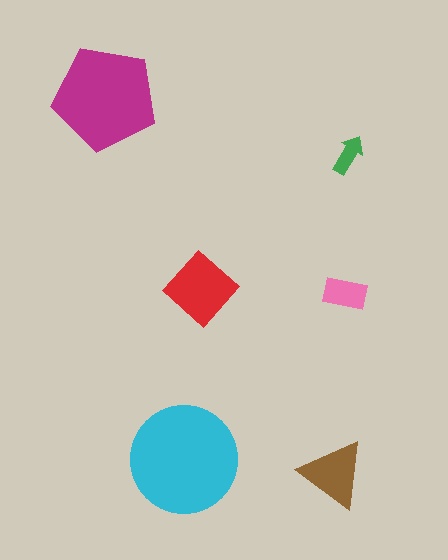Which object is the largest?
The cyan circle.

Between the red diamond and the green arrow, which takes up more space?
The red diamond.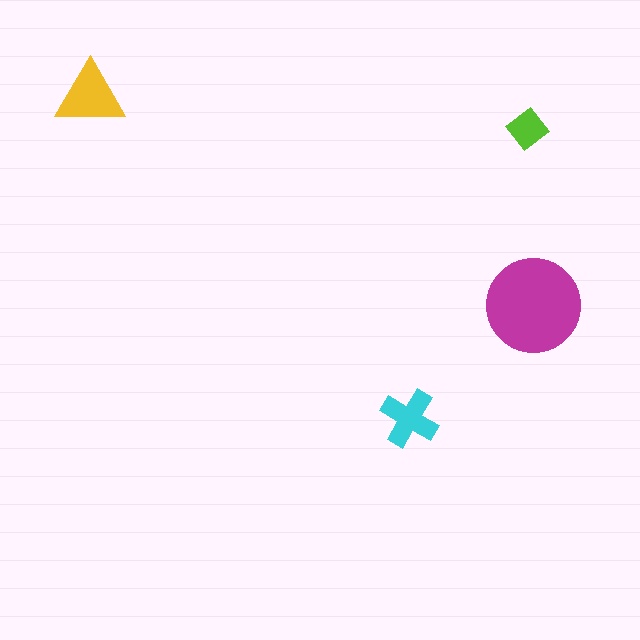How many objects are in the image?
There are 4 objects in the image.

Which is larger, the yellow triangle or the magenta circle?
The magenta circle.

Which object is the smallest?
The lime diamond.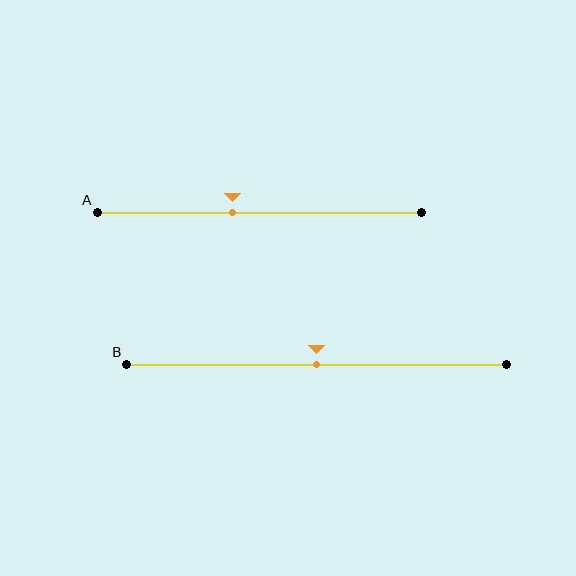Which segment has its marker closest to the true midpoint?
Segment B has its marker closest to the true midpoint.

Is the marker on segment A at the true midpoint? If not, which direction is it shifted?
No, the marker on segment A is shifted to the left by about 8% of the segment length.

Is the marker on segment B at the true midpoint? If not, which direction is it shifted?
Yes, the marker on segment B is at the true midpoint.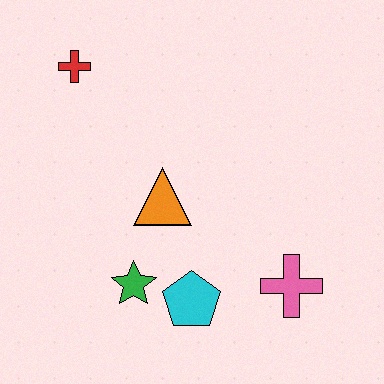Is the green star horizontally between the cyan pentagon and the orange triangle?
No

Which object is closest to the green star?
The cyan pentagon is closest to the green star.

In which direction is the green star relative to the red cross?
The green star is below the red cross.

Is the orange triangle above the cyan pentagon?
Yes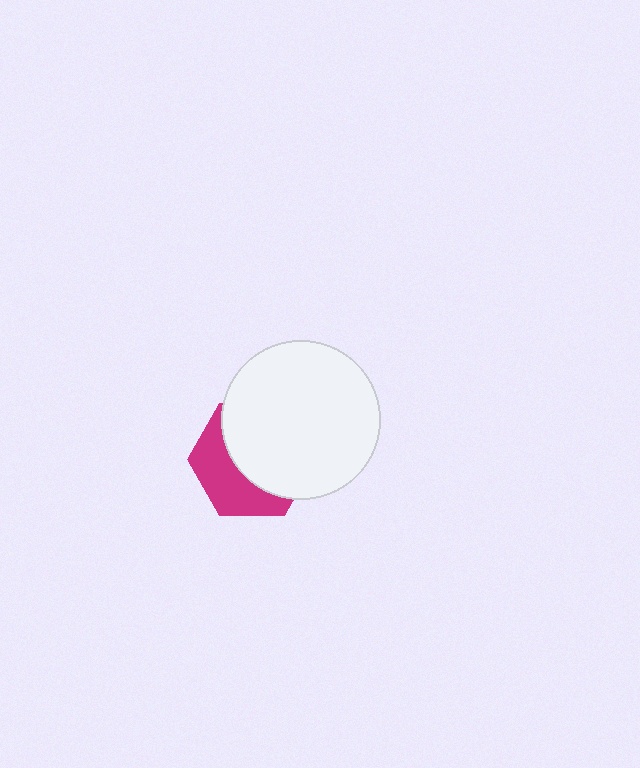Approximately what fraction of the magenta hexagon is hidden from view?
Roughly 59% of the magenta hexagon is hidden behind the white circle.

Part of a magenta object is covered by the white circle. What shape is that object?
It is a hexagon.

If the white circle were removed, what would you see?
You would see the complete magenta hexagon.